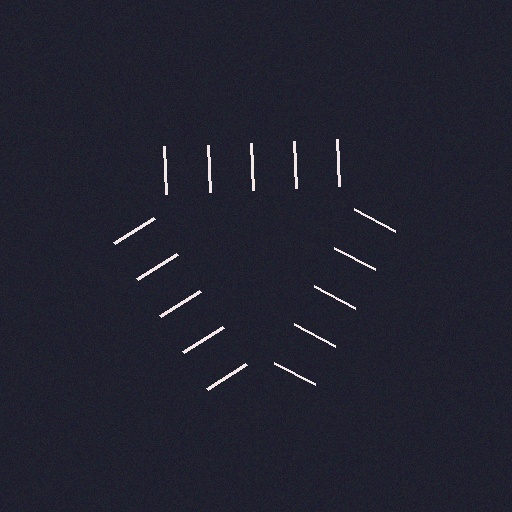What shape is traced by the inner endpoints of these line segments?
An illusory triangle — the line segments terminate on its edges but no continuous stroke is drawn.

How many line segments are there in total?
15 — 5 along each of the 3 edges.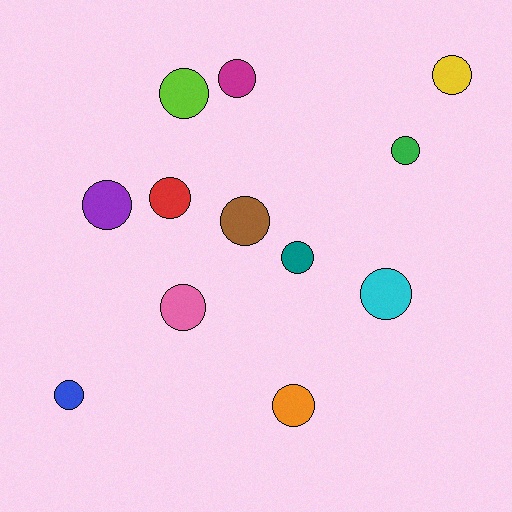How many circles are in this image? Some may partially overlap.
There are 12 circles.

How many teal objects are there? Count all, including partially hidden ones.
There is 1 teal object.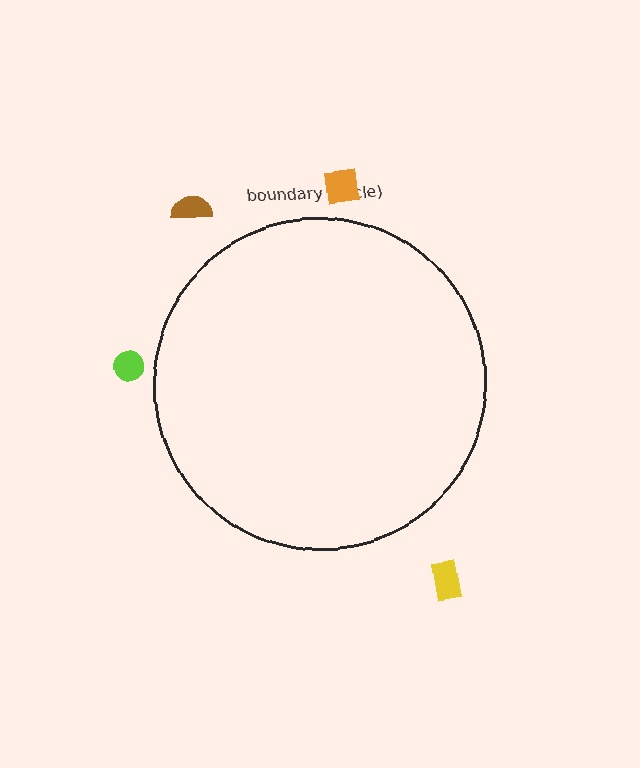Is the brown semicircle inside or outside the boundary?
Outside.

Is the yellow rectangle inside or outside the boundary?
Outside.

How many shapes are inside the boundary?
0 inside, 4 outside.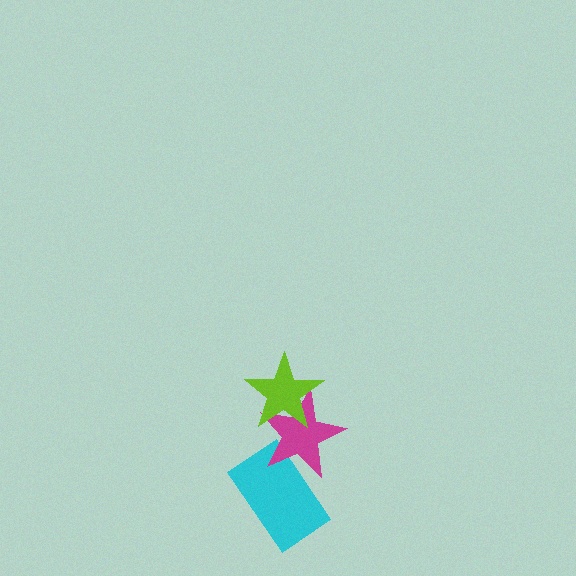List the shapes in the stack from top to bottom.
From top to bottom: the lime star, the magenta star, the cyan rectangle.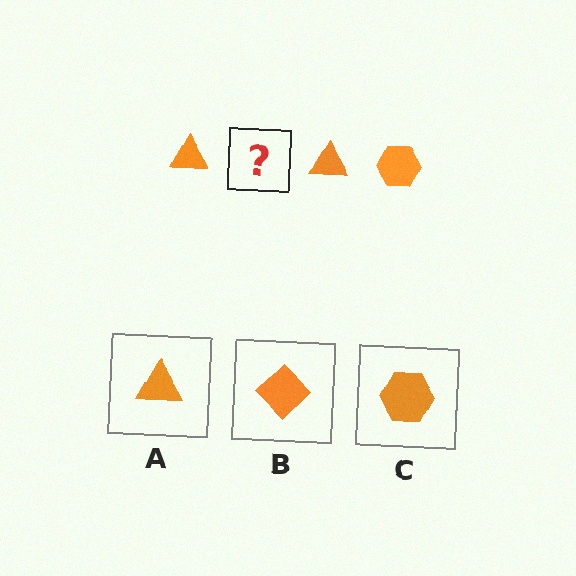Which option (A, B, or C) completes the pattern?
C.